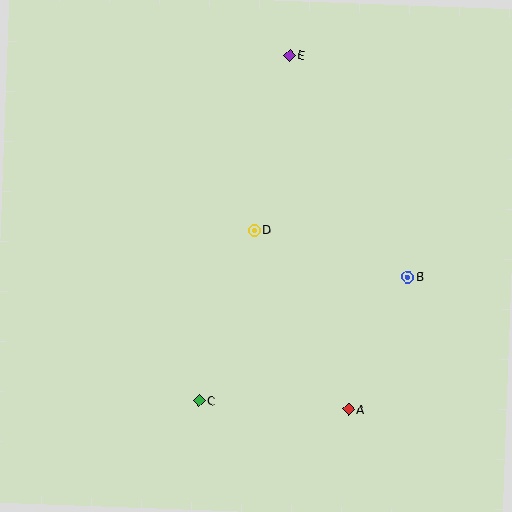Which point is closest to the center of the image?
Point D at (254, 230) is closest to the center.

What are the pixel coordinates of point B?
Point B is at (408, 277).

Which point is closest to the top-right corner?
Point E is closest to the top-right corner.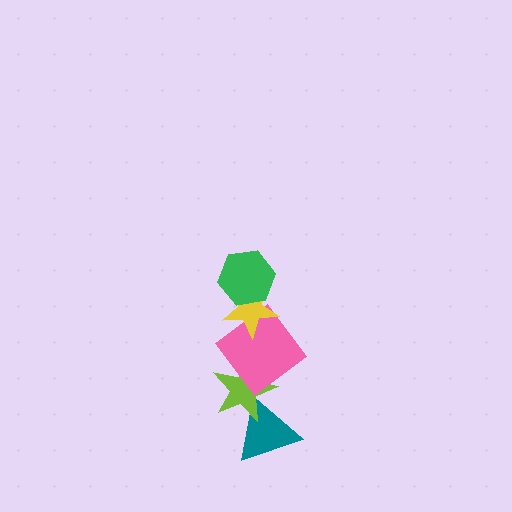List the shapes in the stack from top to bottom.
From top to bottom: the green hexagon, the yellow star, the pink diamond, the lime star, the teal triangle.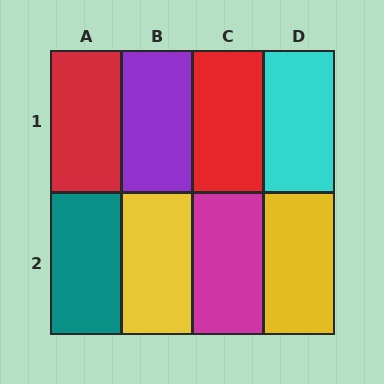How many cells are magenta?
1 cell is magenta.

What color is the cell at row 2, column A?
Teal.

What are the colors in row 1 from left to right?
Red, purple, red, cyan.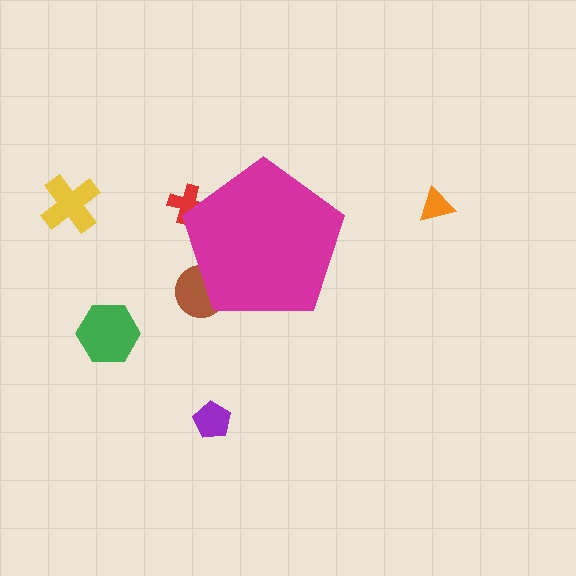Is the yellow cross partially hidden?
No, the yellow cross is fully visible.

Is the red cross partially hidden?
Yes, the red cross is partially hidden behind the magenta pentagon.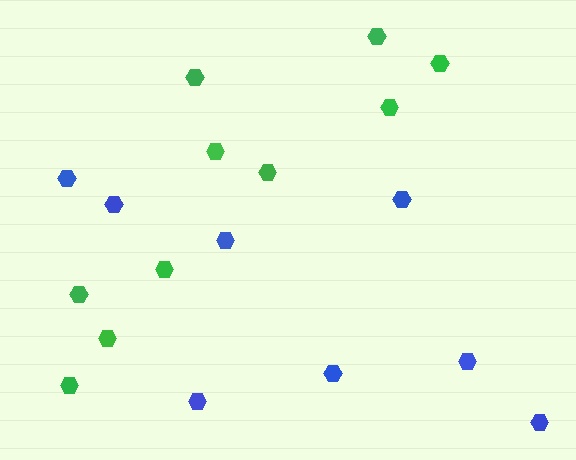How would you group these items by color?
There are 2 groups: one group of blue hexagons (8) and one group of green hexagons (10).